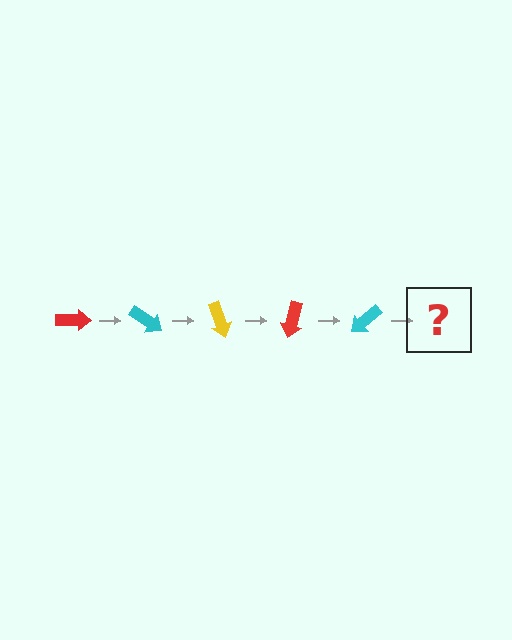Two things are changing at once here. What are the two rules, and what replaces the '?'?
The two rules are that it rotates 35 degrees each step and the color cycles through red, cyan, and yellow. The '?' should be a yellow arrow, rotated 175 degrees from the start.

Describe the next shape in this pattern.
It should be a yellow arrow, rotated 175 degrees from the start.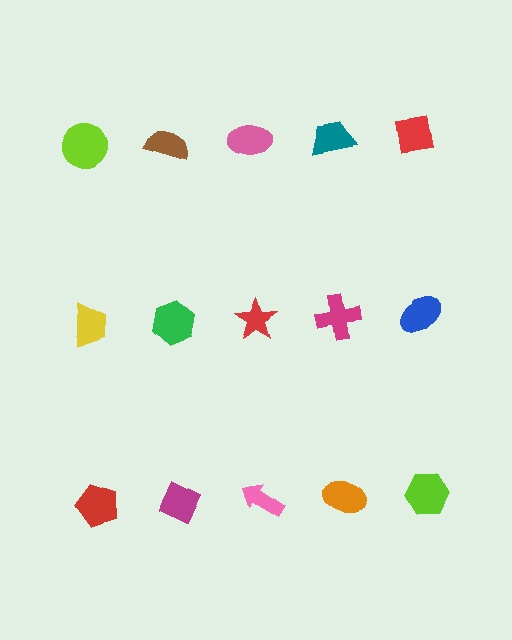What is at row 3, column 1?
A red pentagon.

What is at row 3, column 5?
A lime hexagon.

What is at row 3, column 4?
An orange ellipse.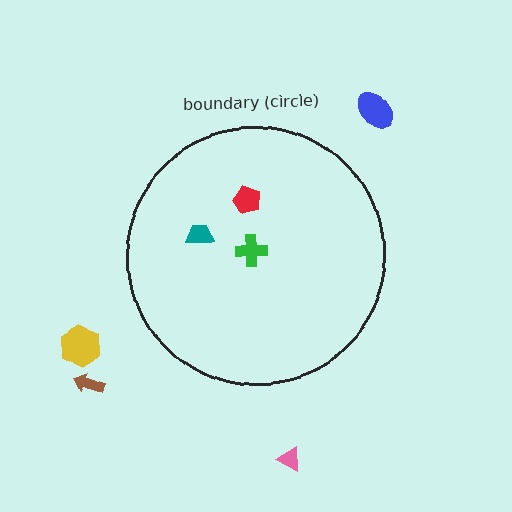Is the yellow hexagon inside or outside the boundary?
Outside.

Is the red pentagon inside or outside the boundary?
Inside.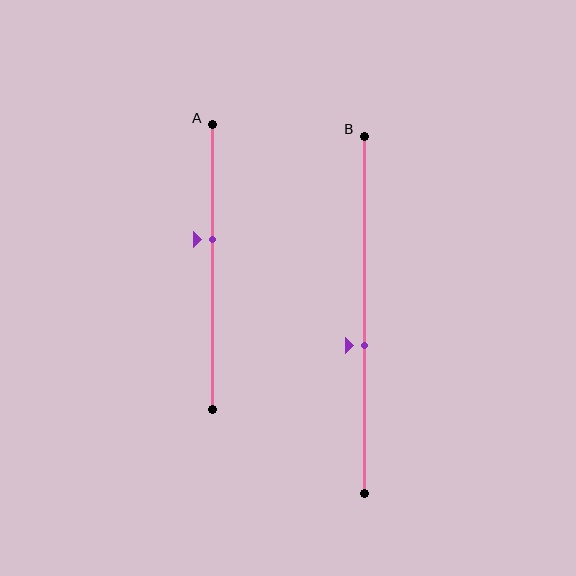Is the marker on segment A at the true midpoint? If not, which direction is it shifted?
No, the marker on segment A is shifted upward by about 10% of the segment length.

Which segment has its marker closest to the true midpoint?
Segment B has its marker closest to the true midpoint.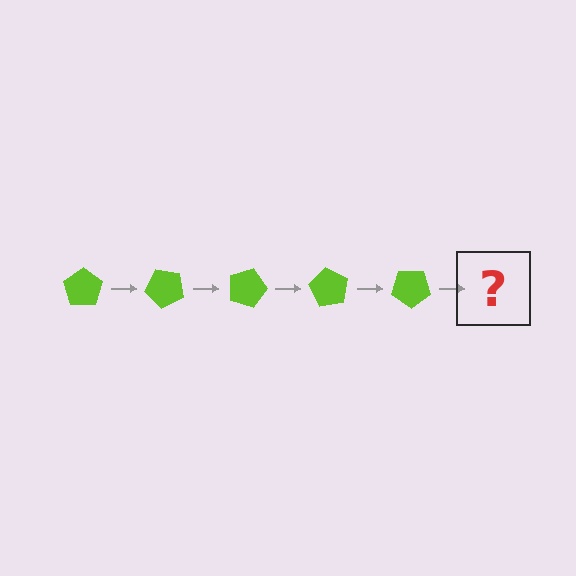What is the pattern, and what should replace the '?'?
The pattern is that the pentagon rotates 45 degrees each step. The '?' should be a lime pentagon rotated 225 degrees.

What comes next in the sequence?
The next element should be a lime pentagon rotated 225 degrees.